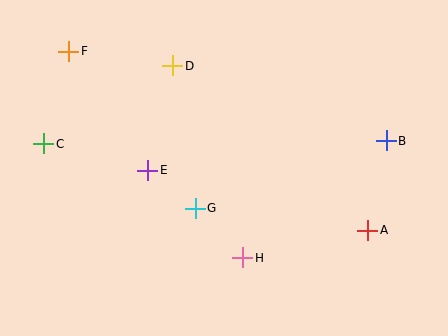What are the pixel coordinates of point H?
Point H is at (243, 258).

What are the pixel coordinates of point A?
Point A is at (368, 230).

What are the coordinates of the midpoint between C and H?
The midpoint between C and H is at (143, 201).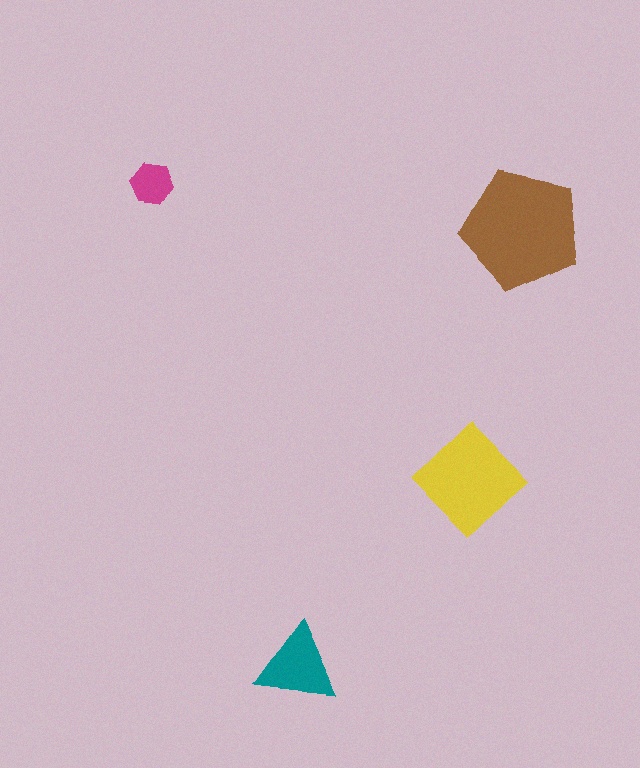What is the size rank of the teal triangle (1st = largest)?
3rd.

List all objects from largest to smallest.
The brown pentagon, the yellow diamond, the teal triangle, the magenta hexagon.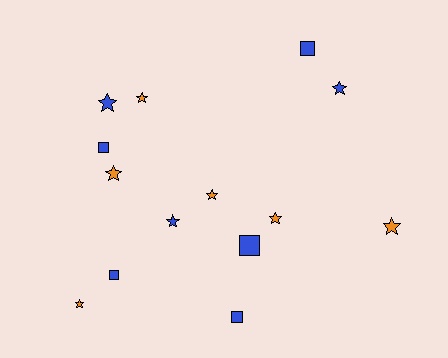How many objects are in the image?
There are 14 objects.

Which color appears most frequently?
Blue, with 8 objects.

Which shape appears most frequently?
Star, with 9 objects.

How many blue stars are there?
There are 3 blue stars.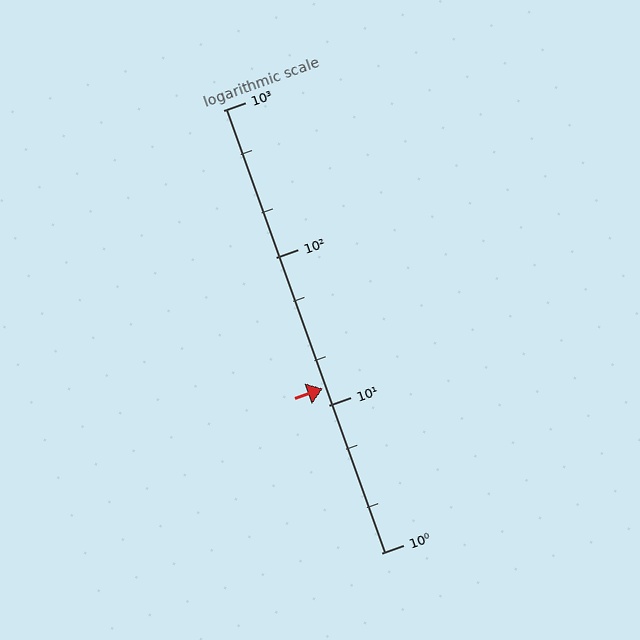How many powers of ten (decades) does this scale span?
The scale spans 3 decades, from 1 to 1000.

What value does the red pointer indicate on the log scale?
The pointer indicates approximately 13.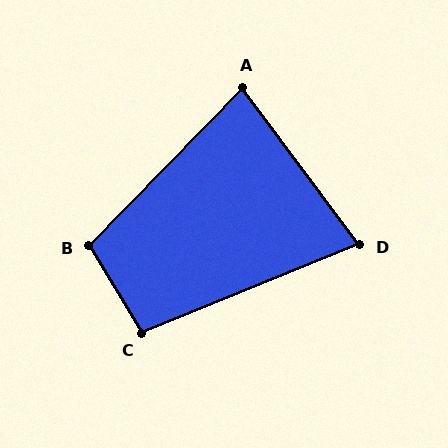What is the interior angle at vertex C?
Approximately 99 degrees (obtuse).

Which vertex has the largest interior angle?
B, at approximately 105 degrees.